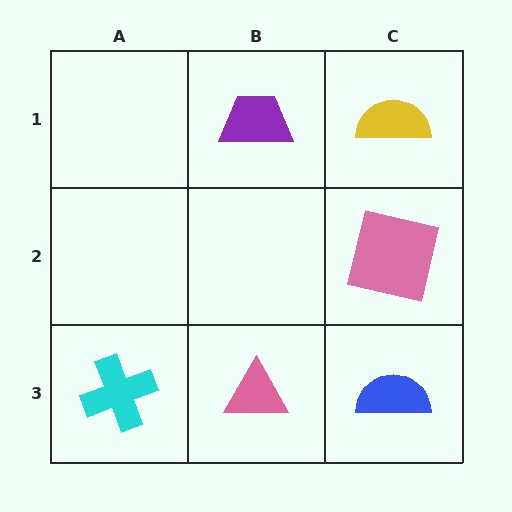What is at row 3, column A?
A cyan cross.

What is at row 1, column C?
A yellow semicircle.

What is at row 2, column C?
A pink square.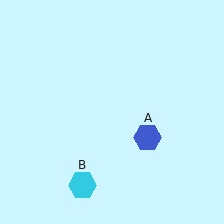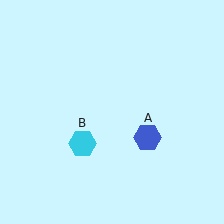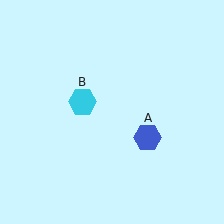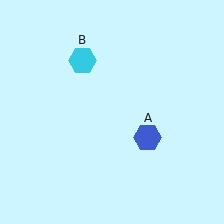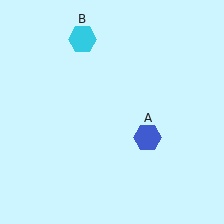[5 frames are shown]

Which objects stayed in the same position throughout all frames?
Blue hexagon (object A) remained stationary.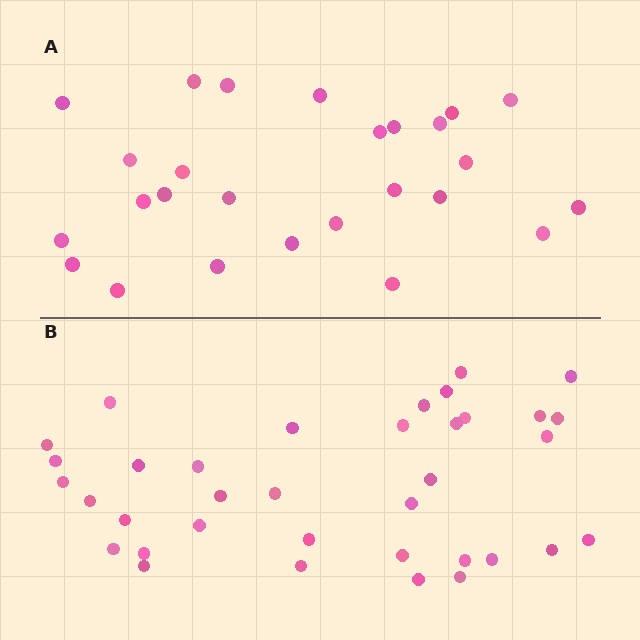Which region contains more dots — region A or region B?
Region B (the bottom region) has more dots.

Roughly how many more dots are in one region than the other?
Region B has roughly 10 or so more dots than region A.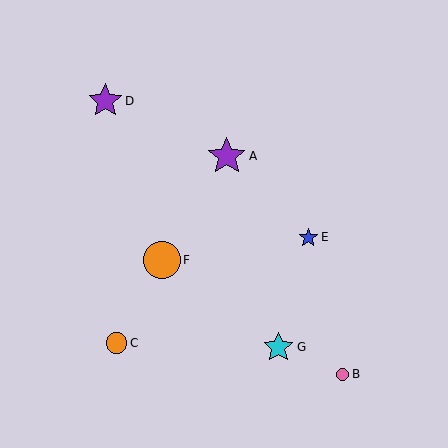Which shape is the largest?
The purple star (labeled A) is the largest.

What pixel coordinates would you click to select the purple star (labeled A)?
Click at (227, 156) to select the purple star A.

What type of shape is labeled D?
Shape D is a purple star.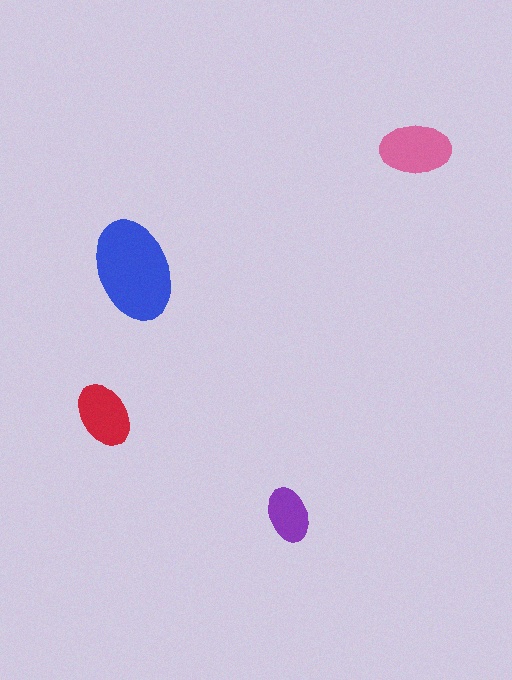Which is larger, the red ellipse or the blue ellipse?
The blue one.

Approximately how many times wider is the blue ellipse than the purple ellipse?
About 2 times wider.